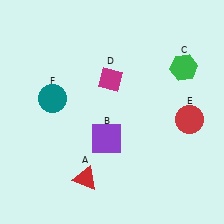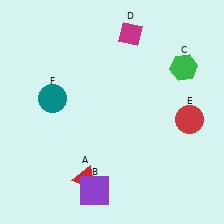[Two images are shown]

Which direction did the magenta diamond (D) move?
The magenta diamond (D) moved up.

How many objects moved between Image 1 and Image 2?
2 objects moved between the two images.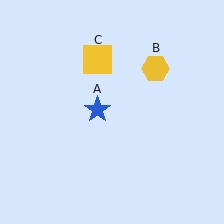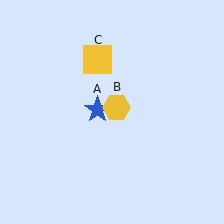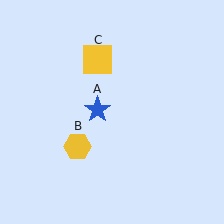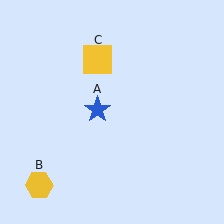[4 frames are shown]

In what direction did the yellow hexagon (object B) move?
The yellow hexagon (object B) moved down and to the left.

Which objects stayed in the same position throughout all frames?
Blue star (object A) and yellow square (object C) remained stationary.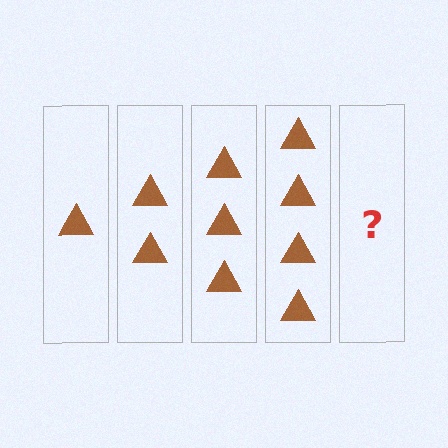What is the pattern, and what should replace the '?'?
The pattern is that each step adds one more triangle. The '?' should be 5 triangles.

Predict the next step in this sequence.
The next step is 5 triangles.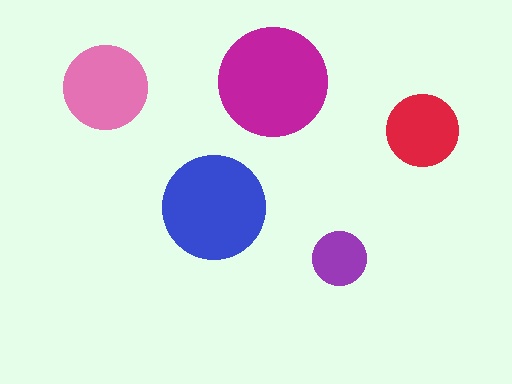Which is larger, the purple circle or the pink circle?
The pink one.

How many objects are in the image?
There are 5 objects in the image.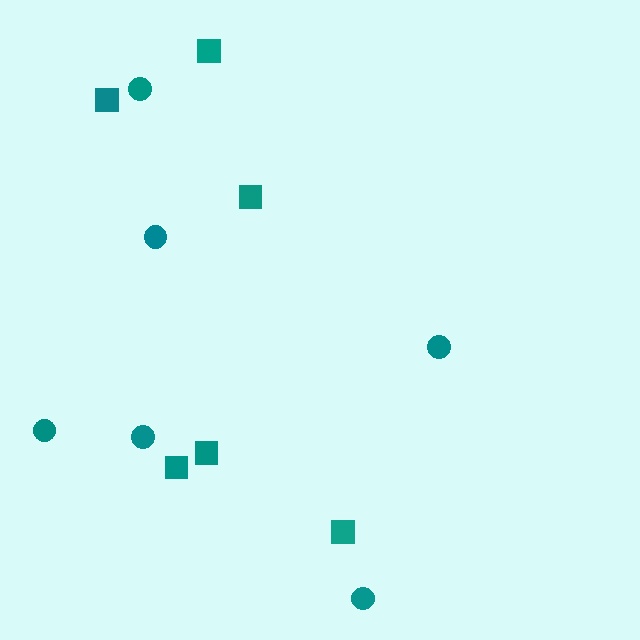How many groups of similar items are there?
There are 2 groups: one group of circles (6) and one group of squares (6).